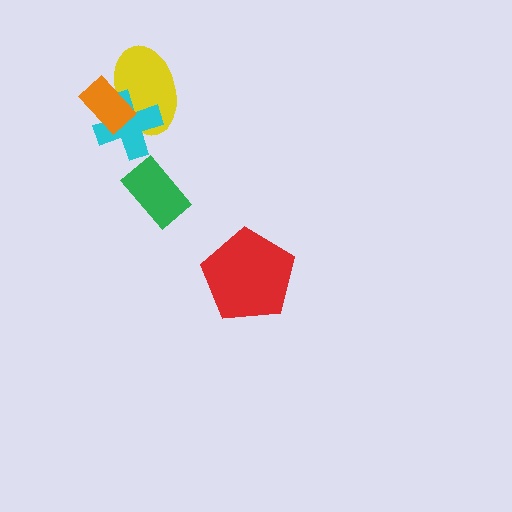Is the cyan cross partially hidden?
Yes, it is partially covered by another shape.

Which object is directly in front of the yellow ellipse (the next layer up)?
The cyan cross is directly in front of the yellow ellipse.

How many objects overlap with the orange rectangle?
2 objects overlap with the orange rectangle.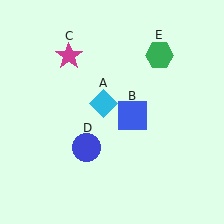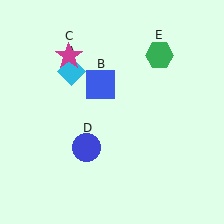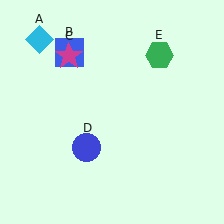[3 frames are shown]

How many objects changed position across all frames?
2 objects changed position: cyan diamond (object A), blue square (object B).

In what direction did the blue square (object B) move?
The blue square (object B) moved up and to the left.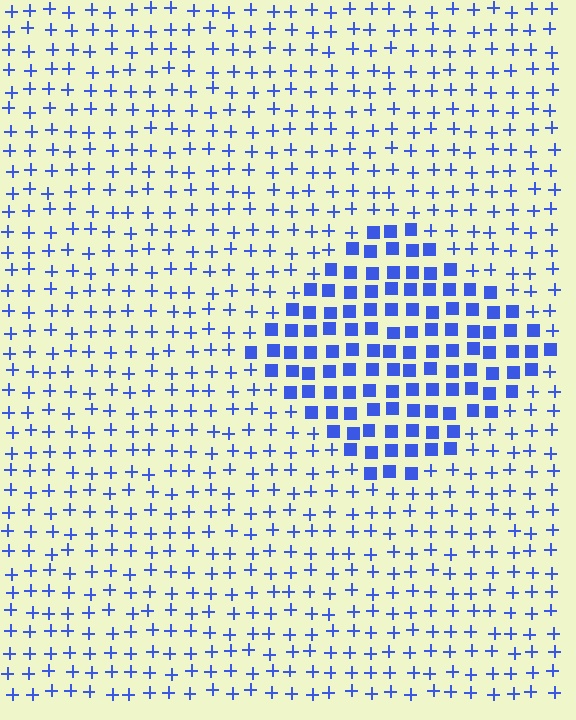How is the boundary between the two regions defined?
The boundary is defined by a change in element shape: squares inside vs. plus signs outside. All elements share the same color and spacing.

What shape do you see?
I see a diamond.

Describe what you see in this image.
The image is filled with small blue elements arranged in a uniform grid. A diamond-shaped region contains squares, while the surrounding area contains plus signs. The boundary is defined purely by the change in element shape.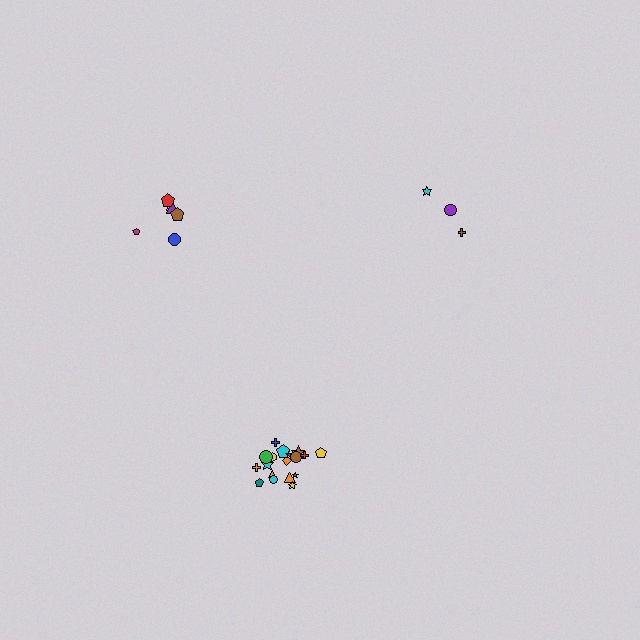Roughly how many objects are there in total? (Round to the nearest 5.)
Roughly 25 objects in total.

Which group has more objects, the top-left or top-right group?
The top-left group.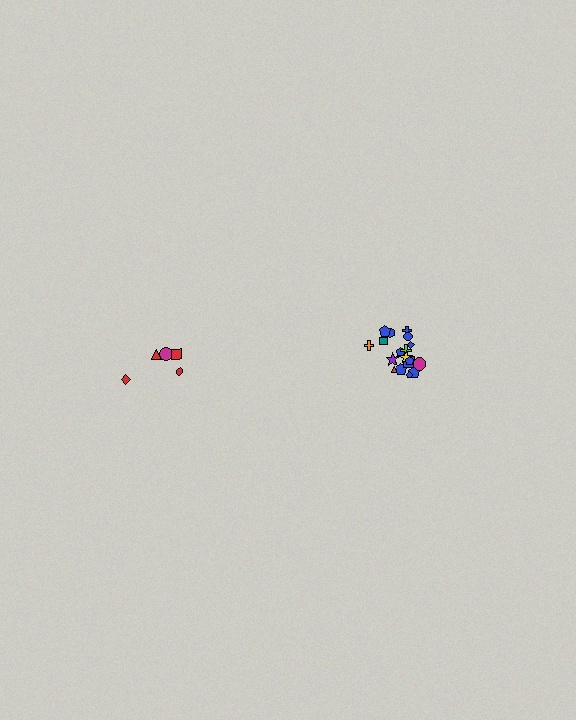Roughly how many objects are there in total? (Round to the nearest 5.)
Roughly 25 objects in total.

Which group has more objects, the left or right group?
The right group.